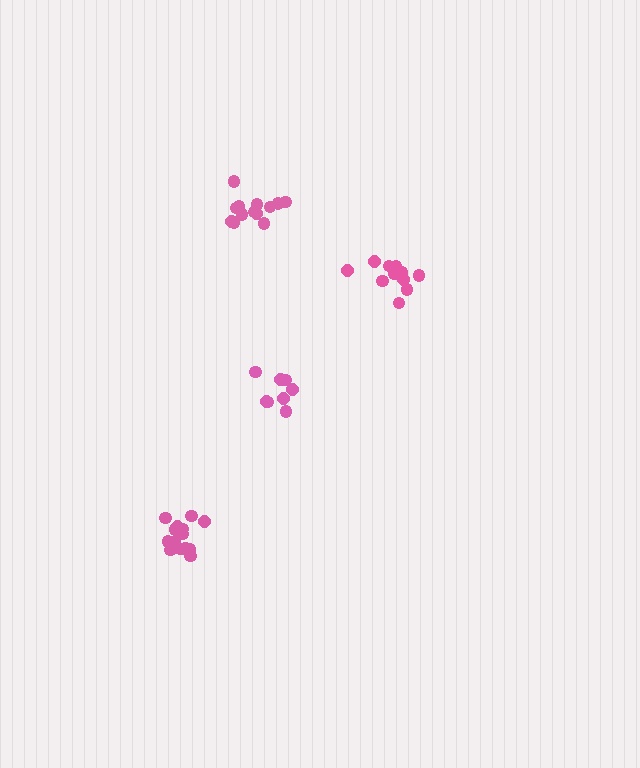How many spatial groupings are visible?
There are 4 spatial groupings.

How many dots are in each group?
Group 1: 14 dots, Group 2: 8 dots, Group 3: 11 dots, Group 4: 13 dots (46 total).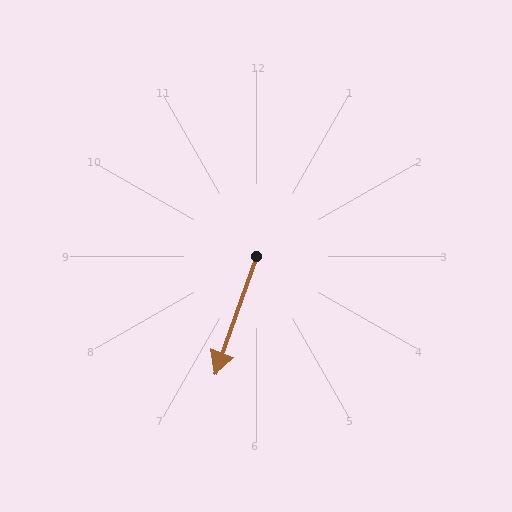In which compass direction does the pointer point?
South.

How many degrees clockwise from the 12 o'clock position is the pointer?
Approximately 199 degrees.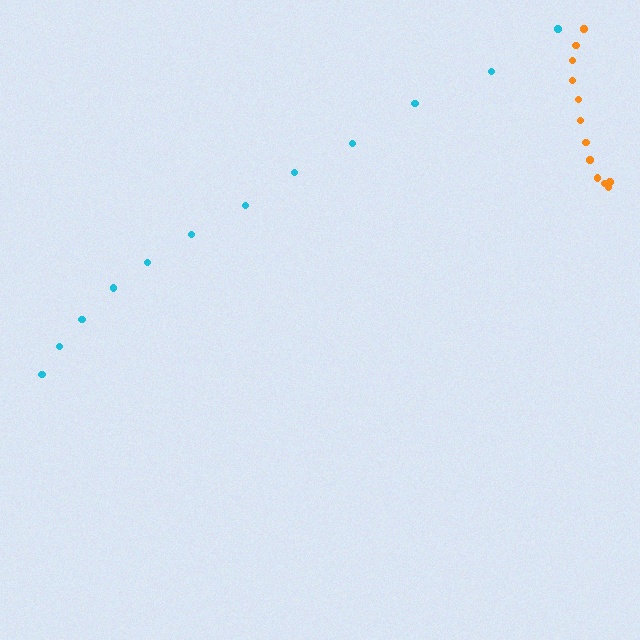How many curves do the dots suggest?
There are 2 distinct paths.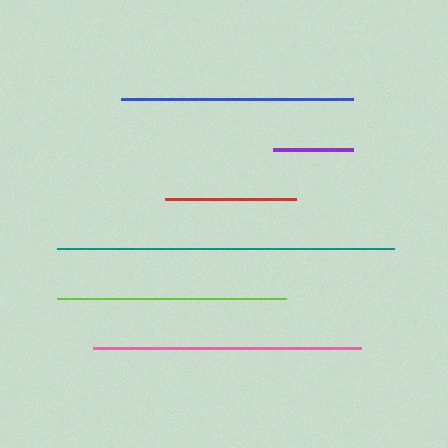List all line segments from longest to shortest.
From longest to shortest: teal, pink, blue, lime, red, purple.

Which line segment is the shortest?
The purple line is the shortest at approximately 79 pixels.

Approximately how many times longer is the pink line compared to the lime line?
The pink line is approximately 1.2 times the length of the lime line.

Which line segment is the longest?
The teal line is the longest at approximately 337 pixels.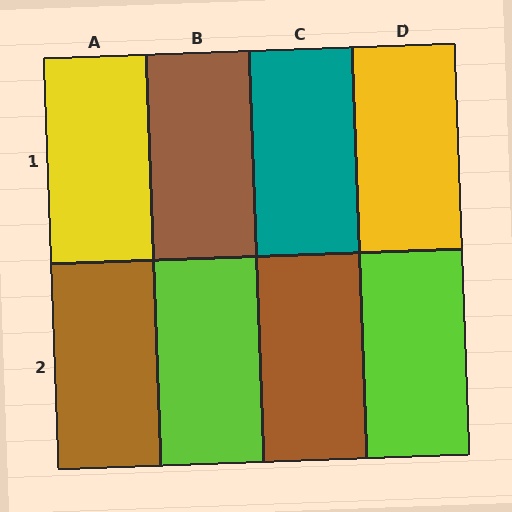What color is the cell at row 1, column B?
Brown.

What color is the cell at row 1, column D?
Yellow.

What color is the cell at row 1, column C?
Teal.